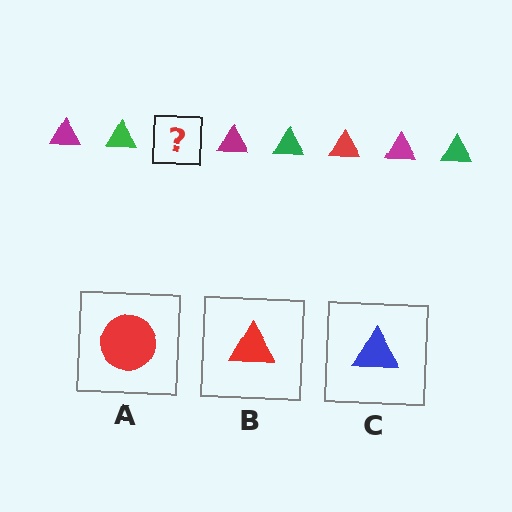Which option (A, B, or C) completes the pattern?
B.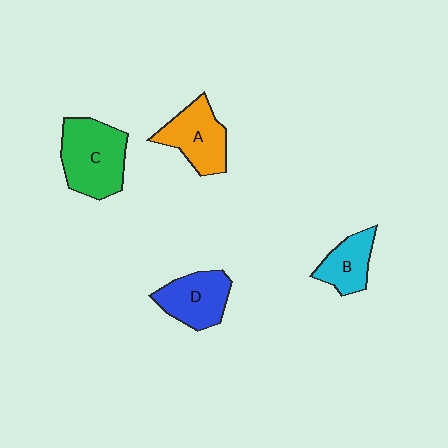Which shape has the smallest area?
Shape B (cyan).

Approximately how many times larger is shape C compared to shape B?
Approximately 1.8 times.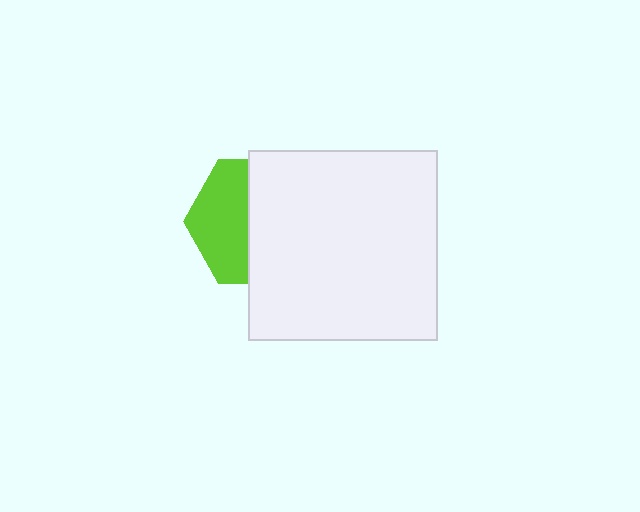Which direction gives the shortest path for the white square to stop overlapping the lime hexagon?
Moving right gives the shortest separation.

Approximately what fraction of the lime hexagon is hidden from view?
Roughly 56% of the lime hexagon is hidden behind the white square.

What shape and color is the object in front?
The object in front is a white square.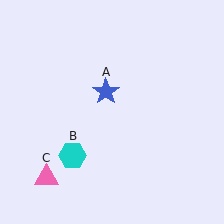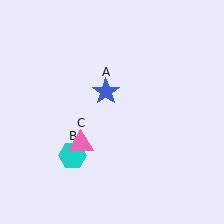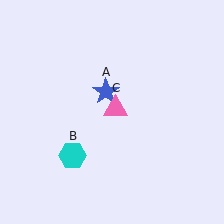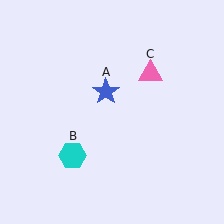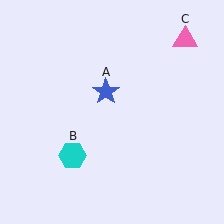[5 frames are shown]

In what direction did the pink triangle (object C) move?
The pink triangle (object C) moved up and to the right.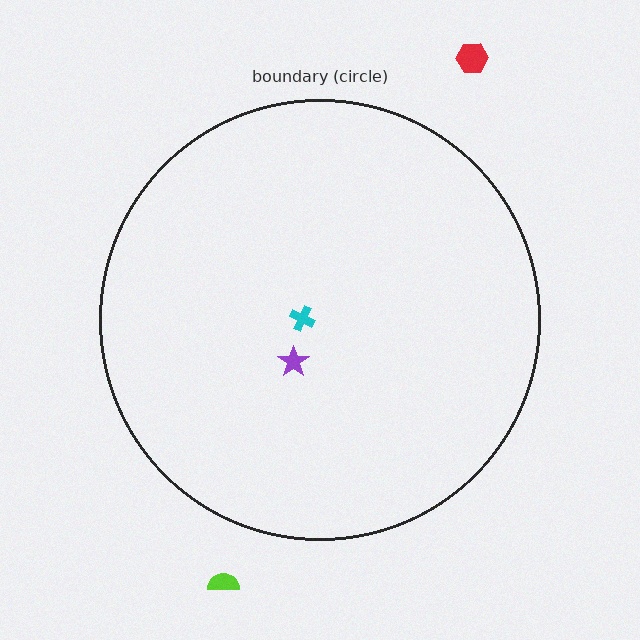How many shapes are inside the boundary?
2 inside, 2 outside.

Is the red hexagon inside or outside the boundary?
Outside.